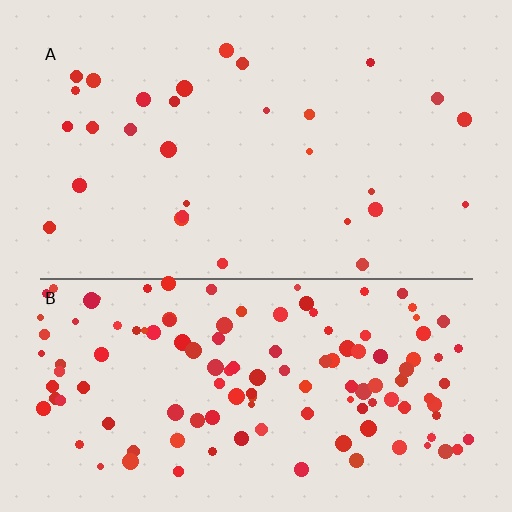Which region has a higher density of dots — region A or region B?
B (the bottom).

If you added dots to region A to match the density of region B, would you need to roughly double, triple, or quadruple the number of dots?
Approximately quadruple.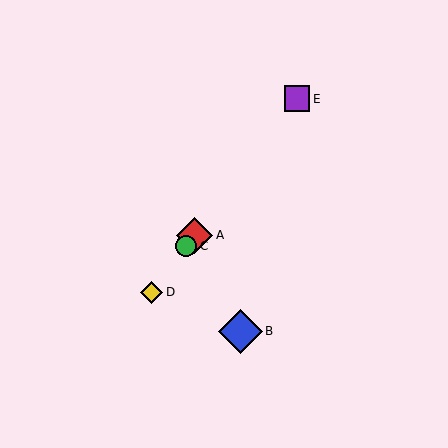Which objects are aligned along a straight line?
Objects A, C, D, E are aligned along a straight line.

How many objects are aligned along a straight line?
4 objects (A, C, D, E) are aligned along a straight line.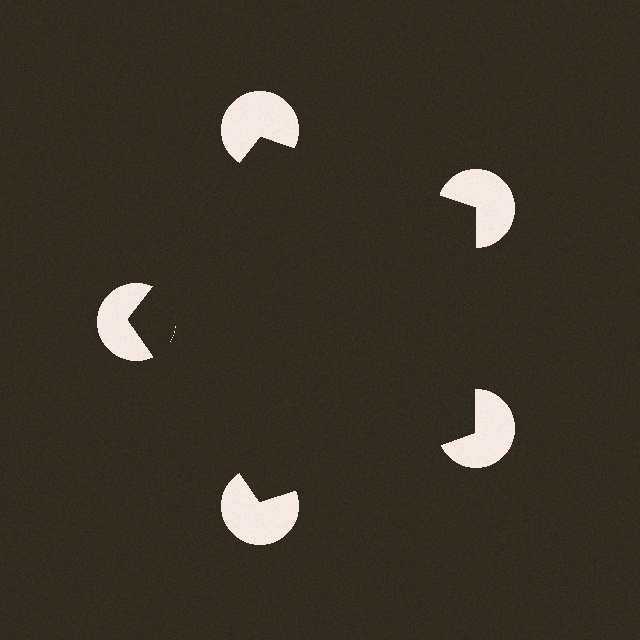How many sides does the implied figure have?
5 sides.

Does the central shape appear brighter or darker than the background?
It typically appears slightly darker than the background, even though no actual brightness change is drawn.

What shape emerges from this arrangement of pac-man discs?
An illusory pentagon — its edges are inferred from the aligned wedge cuts in the pac-man discs, not physically drawn.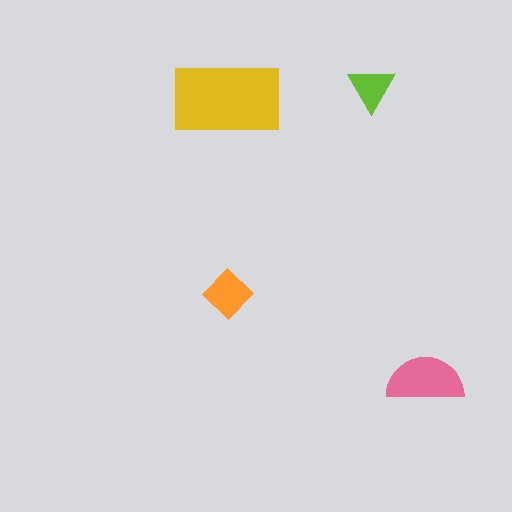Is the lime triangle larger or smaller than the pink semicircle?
Smaller.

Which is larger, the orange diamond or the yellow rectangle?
The yellow rectangle.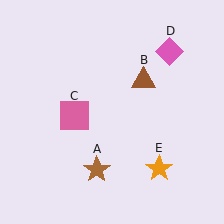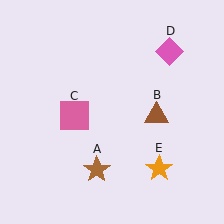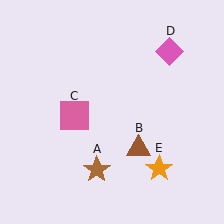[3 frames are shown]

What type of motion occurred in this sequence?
The brown triangle (object B) rotated clockwise around the center of the scene.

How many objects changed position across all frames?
1 object changed position: brown triangle (object B).